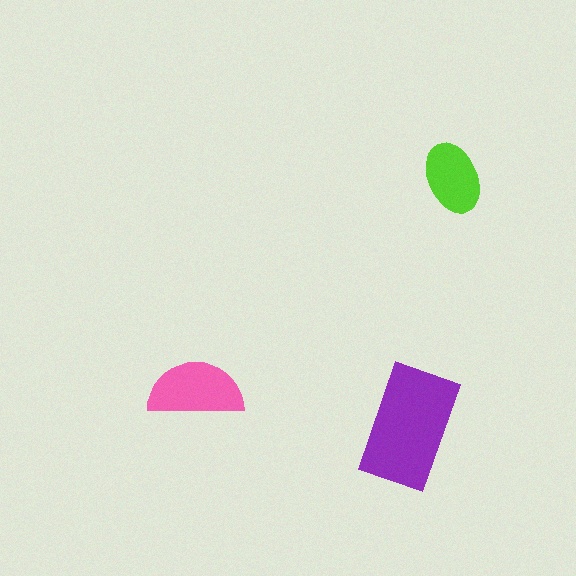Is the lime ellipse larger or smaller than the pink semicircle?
Smaller.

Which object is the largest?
The purple rectangle.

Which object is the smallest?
The lime ellipse.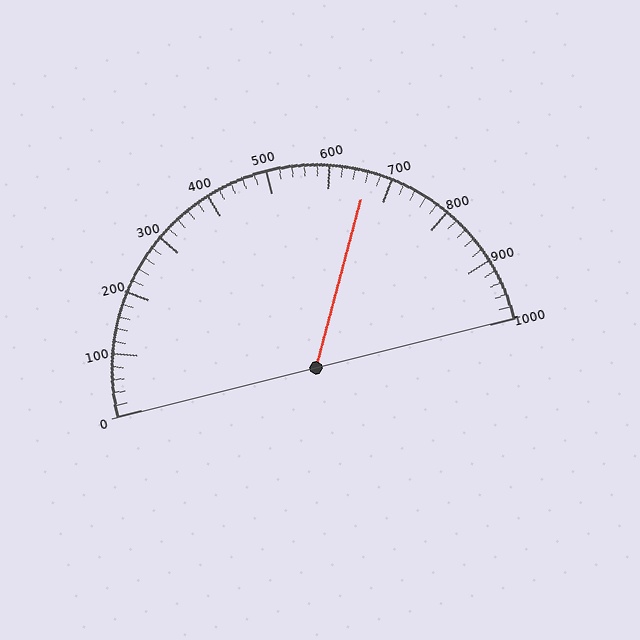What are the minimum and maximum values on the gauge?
The gauge ranges from 0 to 1000.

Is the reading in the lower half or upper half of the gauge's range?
The reading is in the upper half of the range (0 to 1000).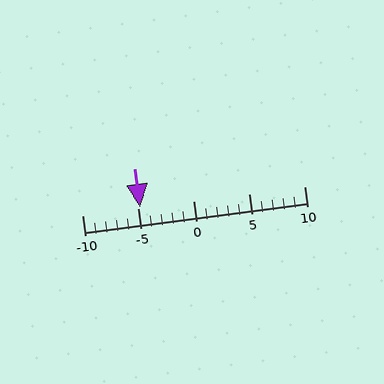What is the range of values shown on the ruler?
The ruler shows values from -10 to 10.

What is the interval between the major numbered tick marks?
The major tick marks are spaced 5 units apart.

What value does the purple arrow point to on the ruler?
The purple arrow points to approximately -5.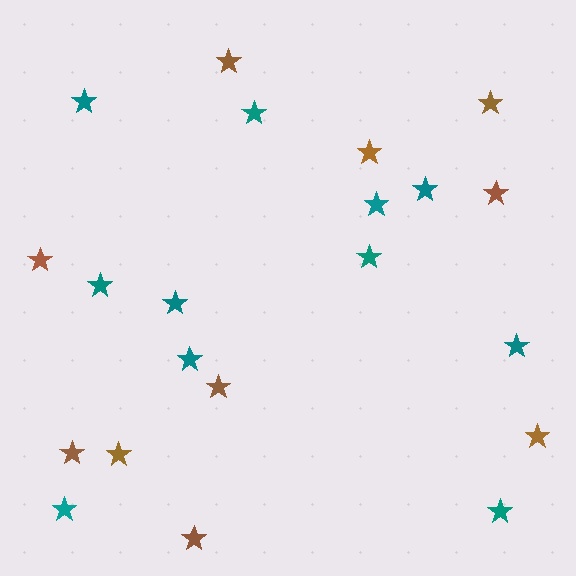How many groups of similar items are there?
There are 2 groups: one group of brown stars (10) and one group of teal stars (11).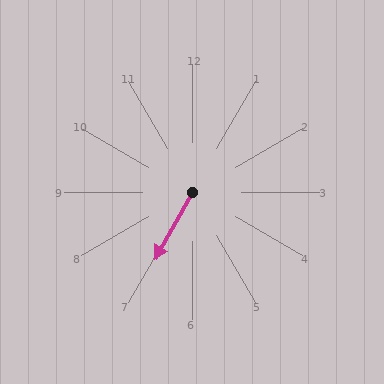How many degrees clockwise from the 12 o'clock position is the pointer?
Approximately 209 degrees.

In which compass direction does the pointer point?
Southwest.